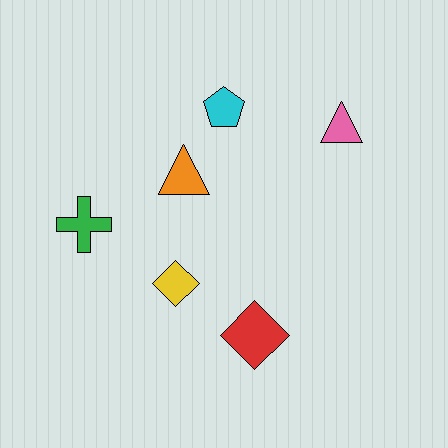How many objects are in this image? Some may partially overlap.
There are 6 objects.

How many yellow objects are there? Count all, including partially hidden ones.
There is 1 yellow object.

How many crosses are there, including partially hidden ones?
There is 1 cross.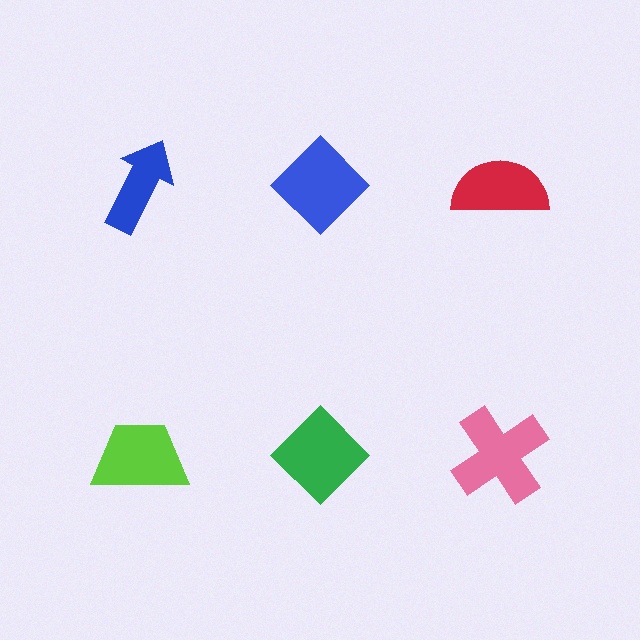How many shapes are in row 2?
3 shapes.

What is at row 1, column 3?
A red semicircle.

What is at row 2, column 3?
A pink cross.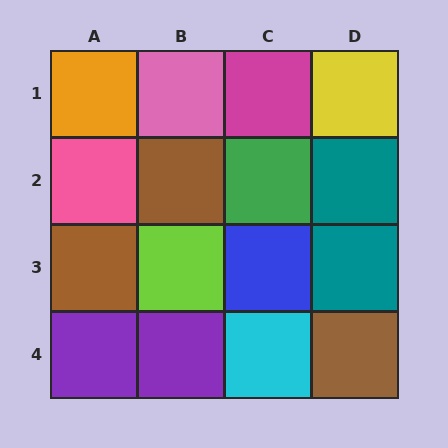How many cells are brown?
3 cells are brown.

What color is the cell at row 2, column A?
Pink.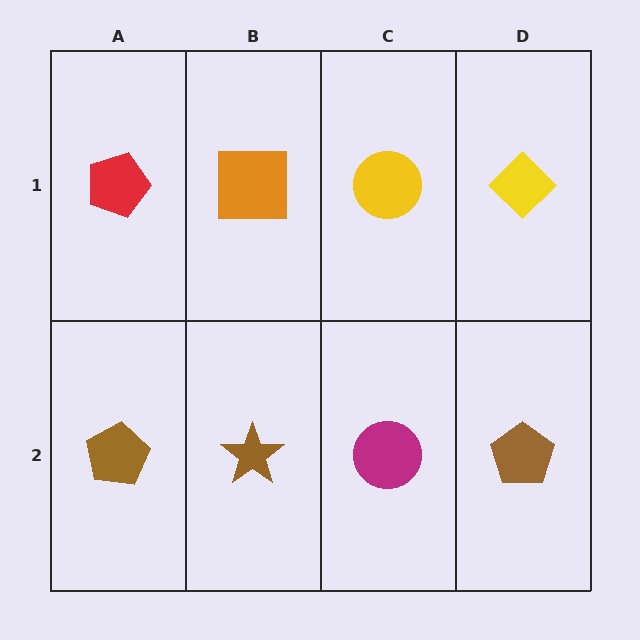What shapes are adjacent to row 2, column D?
A yellow diamond (row 1, column D), a magenta circle (row 2, column C).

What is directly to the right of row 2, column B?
A magenta circle.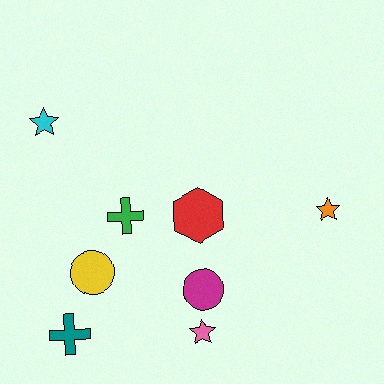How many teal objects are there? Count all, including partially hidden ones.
There is 1 teal object.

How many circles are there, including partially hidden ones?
There are 2 circles.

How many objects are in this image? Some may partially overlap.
There are 8 objects.